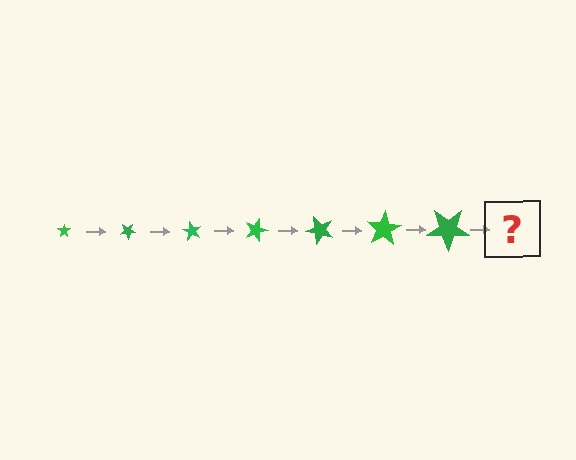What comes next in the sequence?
The next element should be a star, larger than the previous one and rotated 210 degrees from the start.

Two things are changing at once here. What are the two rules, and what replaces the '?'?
The two rules are that the star grows larger each step and it rotates 30 degrees each step. The '?' should be a star, larger than the previous one and rotated 210 degrees from the start.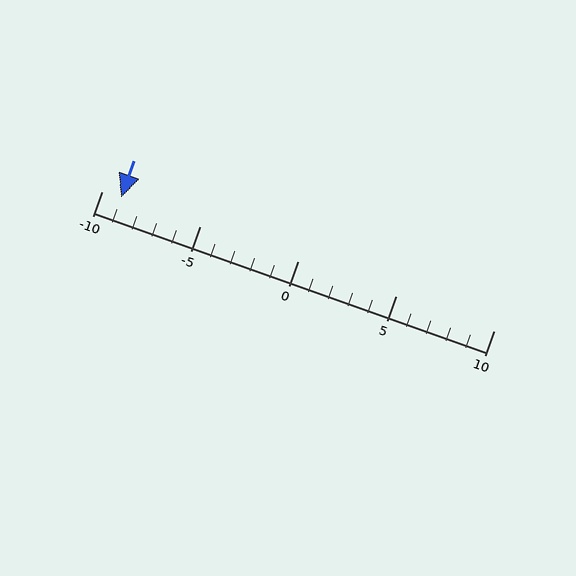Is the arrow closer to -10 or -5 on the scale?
The arrow is closer to -10.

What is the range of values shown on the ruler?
The ruler shows values from -10 to 10.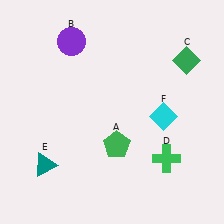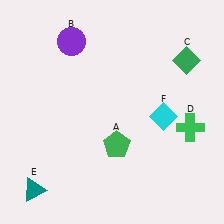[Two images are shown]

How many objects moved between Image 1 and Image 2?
2 objects moved between the two images.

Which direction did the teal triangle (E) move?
The teal triangle (E) moved down.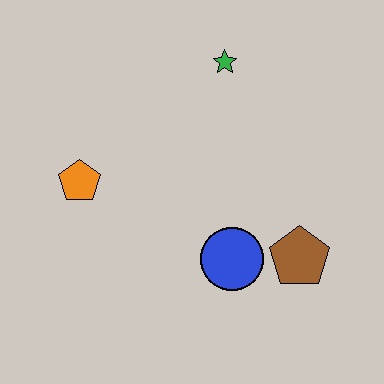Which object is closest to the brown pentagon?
The blue circle is closest to the brown pentagon.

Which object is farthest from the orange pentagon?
The brown pentagon is farthest from the orange pentagon.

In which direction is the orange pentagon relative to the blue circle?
The orange pentagon is to the left of the blue circle.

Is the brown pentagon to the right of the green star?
Yes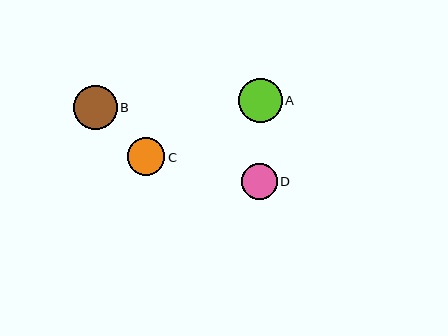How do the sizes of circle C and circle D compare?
Circle C and circle D are approximately the same size.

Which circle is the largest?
Circle A is the largest with a size of approximately 44 pixels.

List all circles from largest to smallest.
From largest to smallest: A, B, C, D.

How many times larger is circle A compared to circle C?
Circle A is approximately 1.2 times the size of circle C.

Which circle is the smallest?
Circle D is the smallest with a size of approximately 35 pixels.